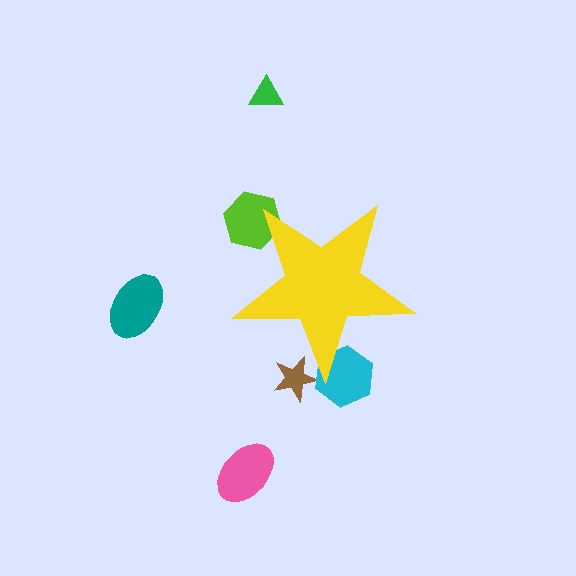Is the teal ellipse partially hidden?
No, the teal ellipse is fully visible.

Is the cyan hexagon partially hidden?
Yes, the cyan hexagon is partially hidden behind the yellow star.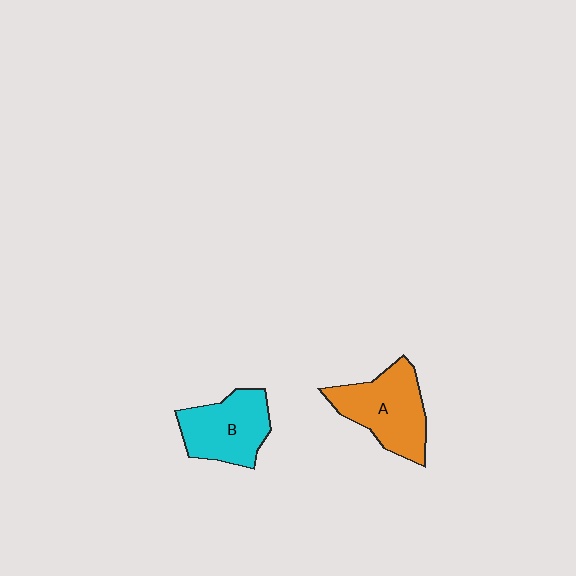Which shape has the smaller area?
Shape B (cyan).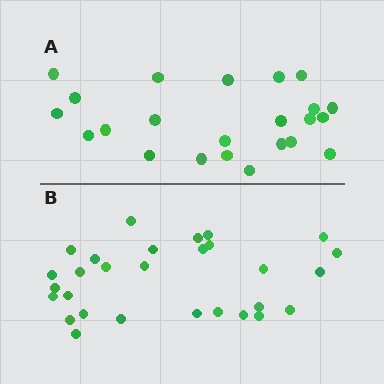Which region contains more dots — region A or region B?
Region B (the bottom region) has more dots.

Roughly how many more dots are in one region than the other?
Region B has about 6 more dots than region A.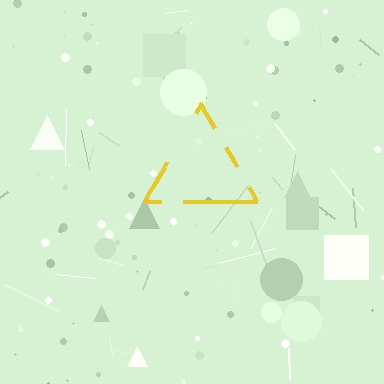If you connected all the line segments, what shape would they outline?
They would outline a triangle.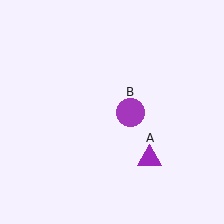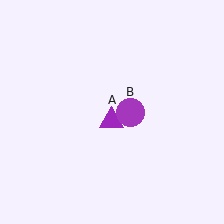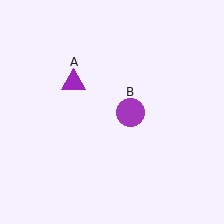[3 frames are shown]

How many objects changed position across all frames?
1 object changed position: purple triangle (object A).